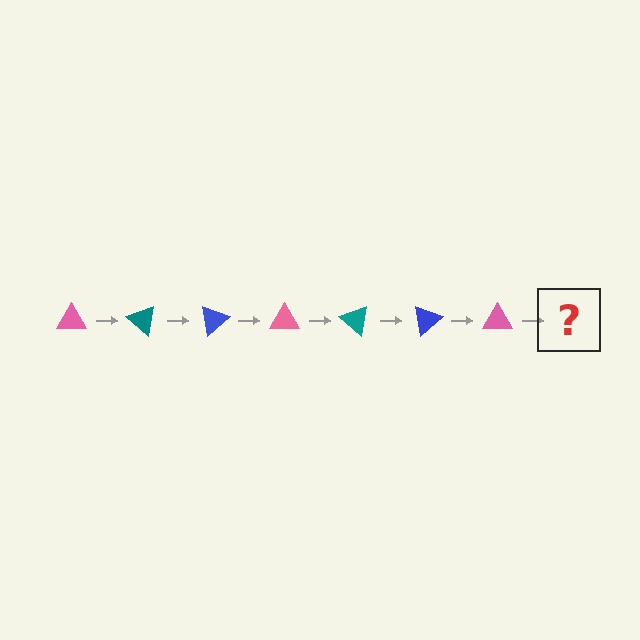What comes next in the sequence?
The next element should be a teal triangle, rotated 280 degrees from the start.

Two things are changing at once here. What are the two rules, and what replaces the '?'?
The two rules are that it rotates 40 degrees each step and the color cycles through pink, teal, and blue. The '?' should be a teal triangle, rotated 280 degrees from the start.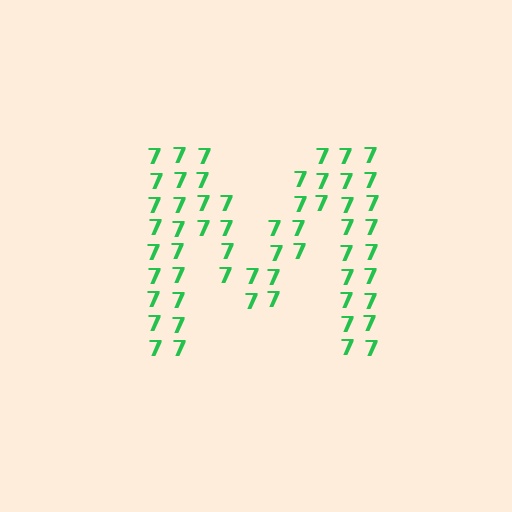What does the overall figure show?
The overall figure shows the letter M.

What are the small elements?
The small elements are digit 7's.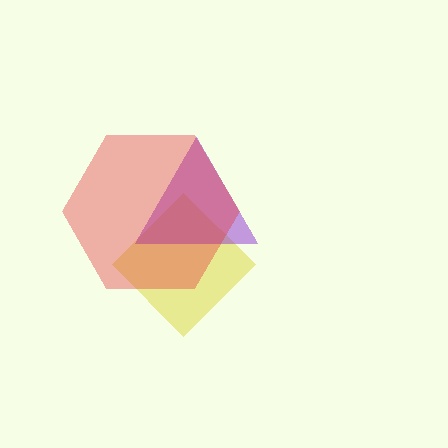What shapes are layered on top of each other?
The layered shapes are: a yellow diamond, a purple triangle, a red hexagon.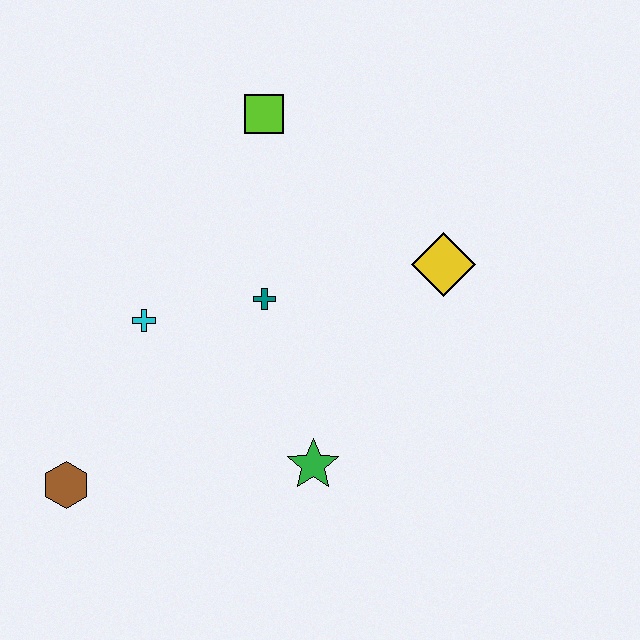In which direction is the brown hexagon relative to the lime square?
The brown hexagon is below the lime square.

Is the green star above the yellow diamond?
No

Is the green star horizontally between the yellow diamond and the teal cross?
Yes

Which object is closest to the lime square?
The teal cross is closest to the lime square.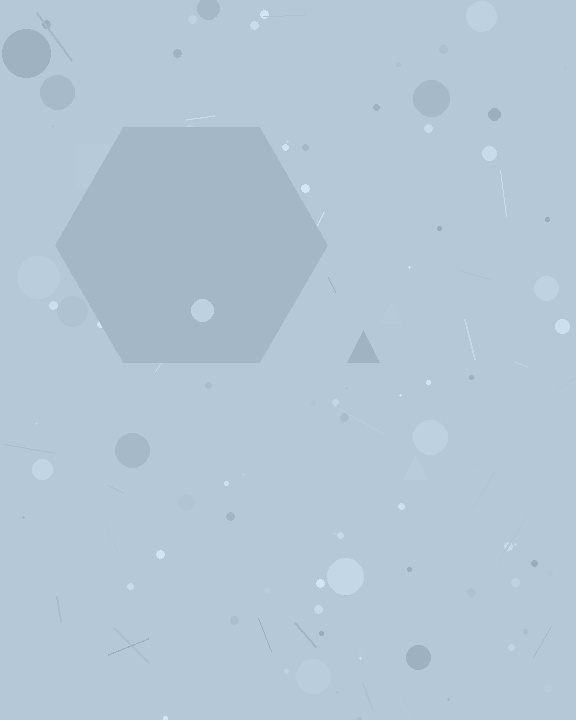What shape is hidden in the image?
A hexagon is hidden in the image.